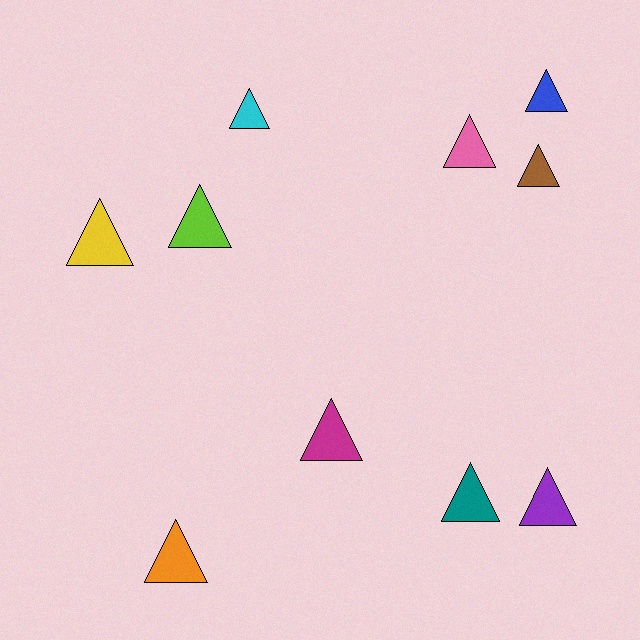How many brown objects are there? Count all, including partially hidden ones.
There is 1 brown object.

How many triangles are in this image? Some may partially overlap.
There are 10 triangles.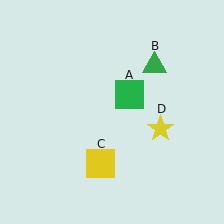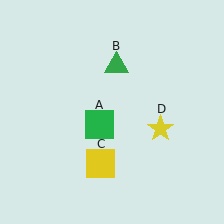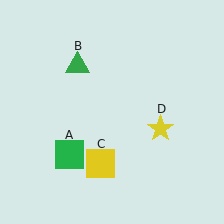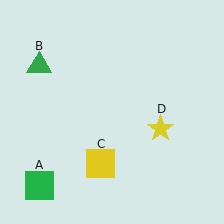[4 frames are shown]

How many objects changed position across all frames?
2 objects changed position: green square (object A), green triangle (object B).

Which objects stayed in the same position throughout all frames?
Yellow square (object C) and yellow star (object D) remained stationary.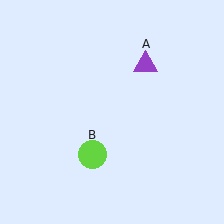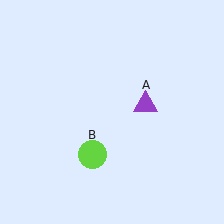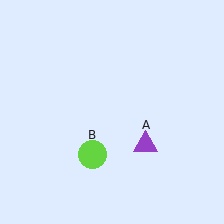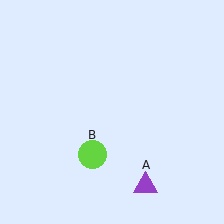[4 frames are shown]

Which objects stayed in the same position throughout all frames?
Lime circle (object B) remained stationary.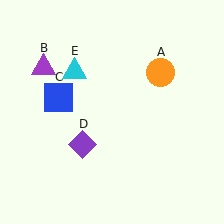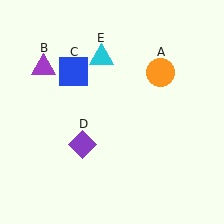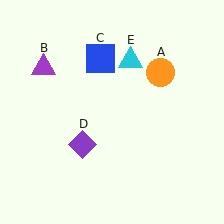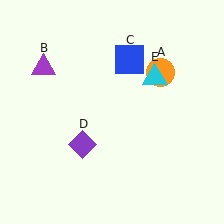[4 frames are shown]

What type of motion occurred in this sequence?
The blue square (object C), cyan triangle (object E) rotated clockwise around the center of the scene.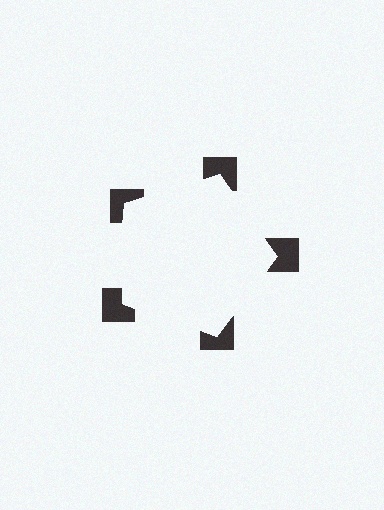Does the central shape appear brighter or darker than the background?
It typically appears slightly brighter than the background, even though no actual brightness change is drawn.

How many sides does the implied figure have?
5 sides.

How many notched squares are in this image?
There are 5 — one at each vertex of the illusory pentagon.